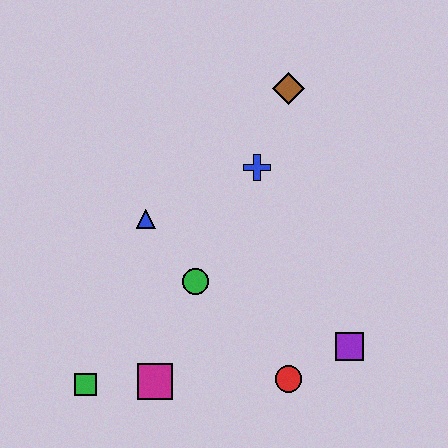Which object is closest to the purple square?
The red circle is closest to the purple square.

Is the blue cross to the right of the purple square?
No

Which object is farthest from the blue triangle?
The purple square is farthest from the blue triangle.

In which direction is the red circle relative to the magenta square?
The red circle is to the right of the magenta square.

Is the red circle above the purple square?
No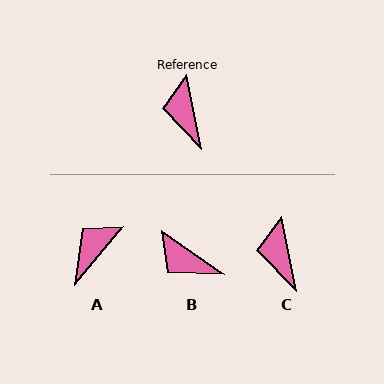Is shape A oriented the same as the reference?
No, it is off by about 52 degrees.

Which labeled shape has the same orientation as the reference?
C.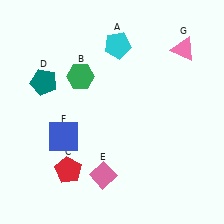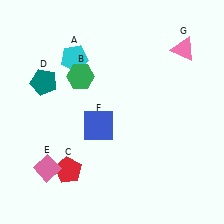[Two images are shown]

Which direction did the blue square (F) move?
The blue square (F) moved right.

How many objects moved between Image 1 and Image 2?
3 objects moved between the two images.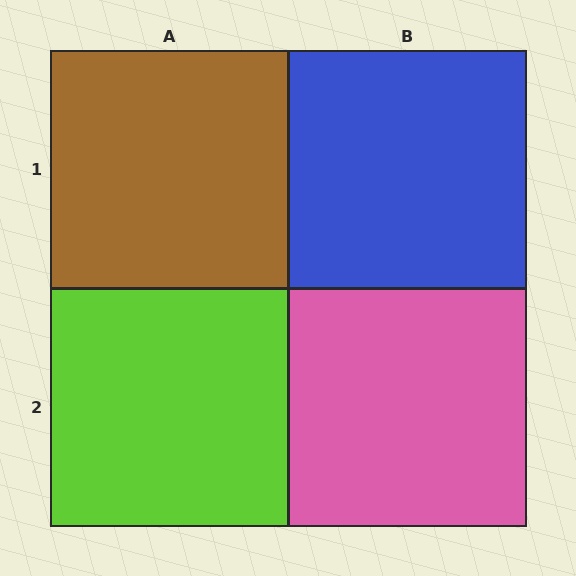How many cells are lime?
1 cell is lime.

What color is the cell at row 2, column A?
Lime.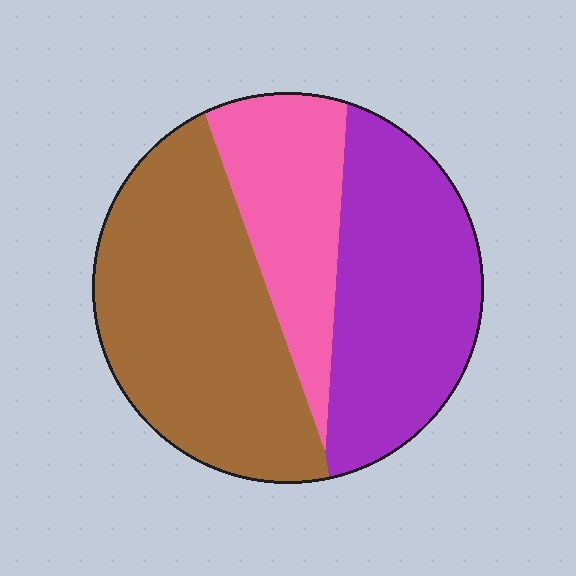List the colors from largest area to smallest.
From largest to smallest: brown, purple, pink.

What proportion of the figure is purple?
Purple takes up between a third and a half of the figure.